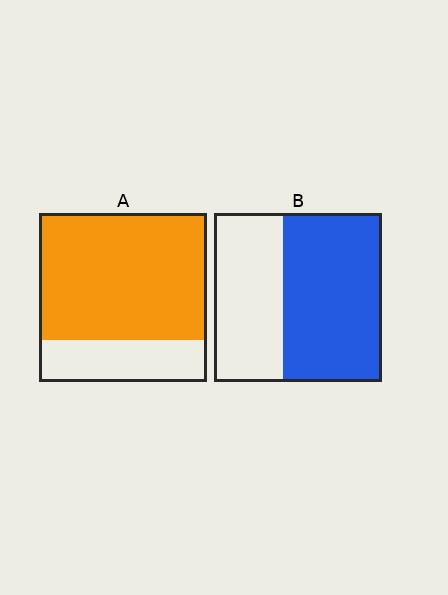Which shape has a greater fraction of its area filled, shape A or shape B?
Shape A.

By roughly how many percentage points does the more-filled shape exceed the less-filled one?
By roughly 15 percentage points (A over B).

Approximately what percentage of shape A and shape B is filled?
A is approximately 75% and B is approximately 60%.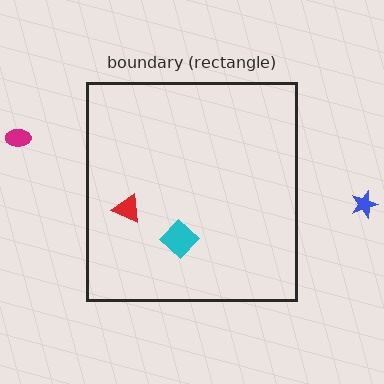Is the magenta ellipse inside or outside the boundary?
Outside.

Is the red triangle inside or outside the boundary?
Inside.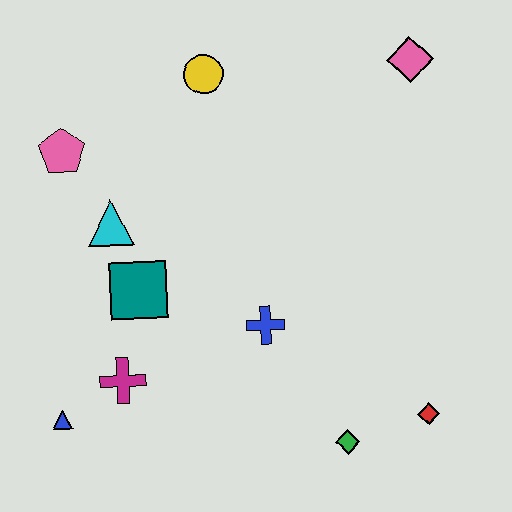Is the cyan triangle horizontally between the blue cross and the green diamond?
No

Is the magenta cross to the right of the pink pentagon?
Yes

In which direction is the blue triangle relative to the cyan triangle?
The blue triangle is below the cyan triangle.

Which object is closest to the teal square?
The cyan triangle is closest to the teal square.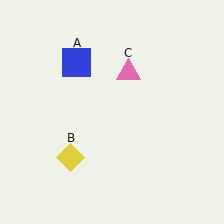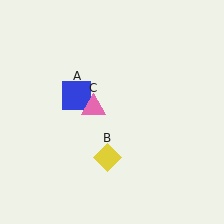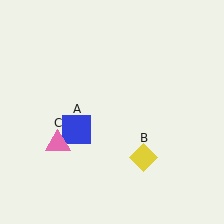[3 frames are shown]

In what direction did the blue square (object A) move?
The blue square (object A) moved down.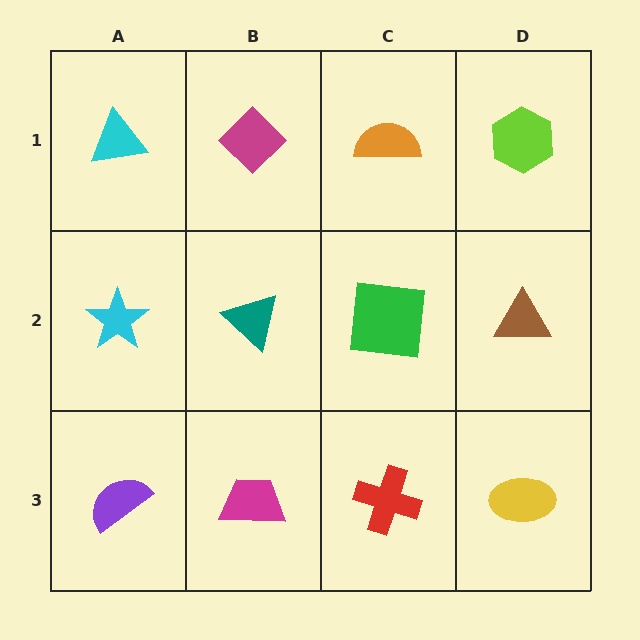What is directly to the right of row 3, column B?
A red cross.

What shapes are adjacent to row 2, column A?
A cyan triangle (row 1, column A), a purple semicircle (row 3, column A), a teal triangle (row 2, column B).